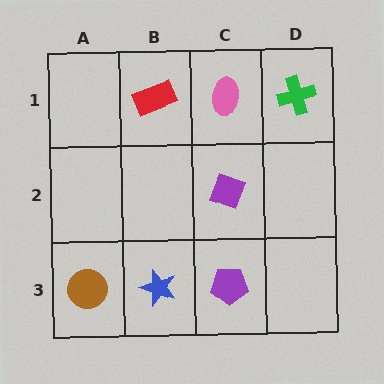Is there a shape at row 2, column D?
No, that cell is empty.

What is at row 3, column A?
A brown circle.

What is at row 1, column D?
A green cross.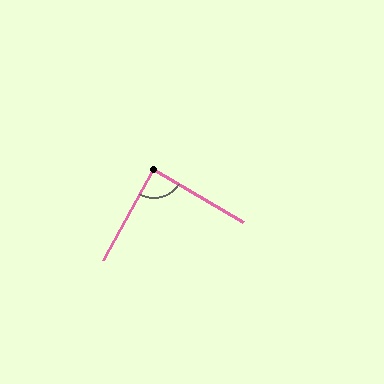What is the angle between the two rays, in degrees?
Approximately 88 degrees.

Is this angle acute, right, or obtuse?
It is approximately a right angle.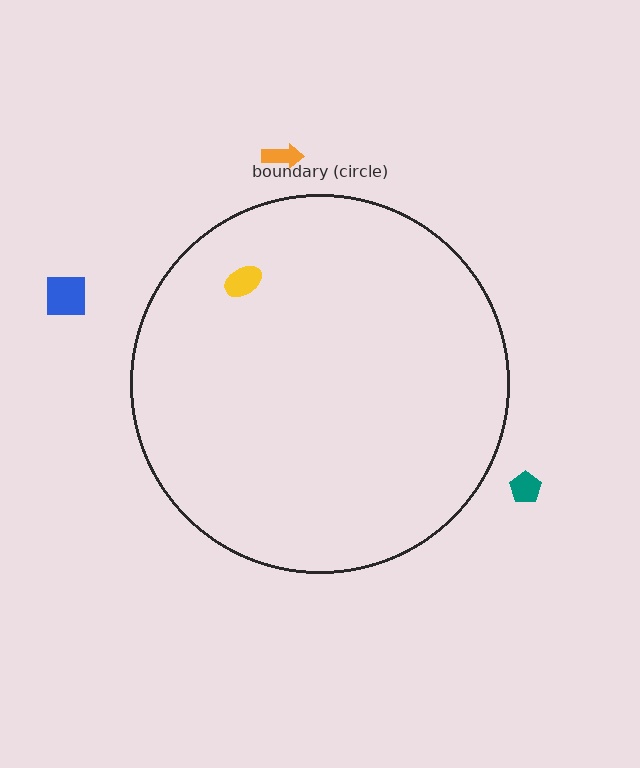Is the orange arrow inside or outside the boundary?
Outside.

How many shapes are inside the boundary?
1 inside, 3 outside.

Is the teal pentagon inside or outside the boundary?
Outside.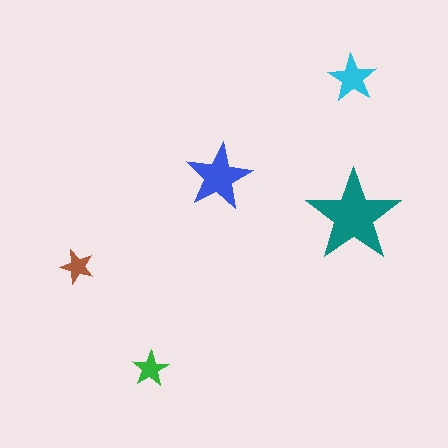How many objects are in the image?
There are 5 objects in the image.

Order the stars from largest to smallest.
the teal one, the blue one, the cyan one, the green one, the brown one.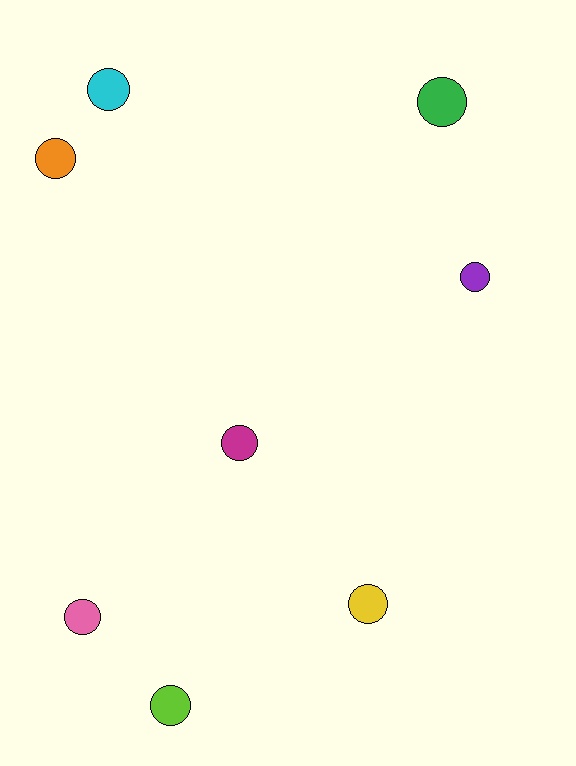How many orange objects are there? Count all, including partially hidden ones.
There is 1 orange object.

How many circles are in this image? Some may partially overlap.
There are 8 circles.